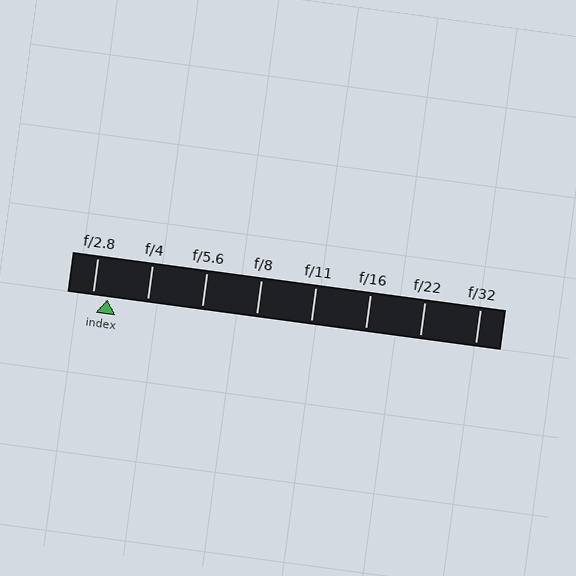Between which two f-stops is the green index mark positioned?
The index mark is between f/2.8 and f/4.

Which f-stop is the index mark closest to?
The index mark is closest to f/2.8.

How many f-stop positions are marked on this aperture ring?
There are 8 f-stop positions marked.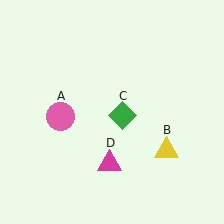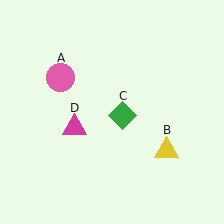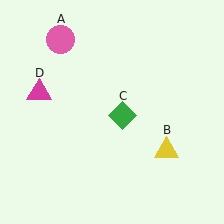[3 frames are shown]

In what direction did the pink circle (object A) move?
The pink circle (object A) moved up.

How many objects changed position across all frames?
2 objects changed position: pink circle (object A), magenta triangle (object D).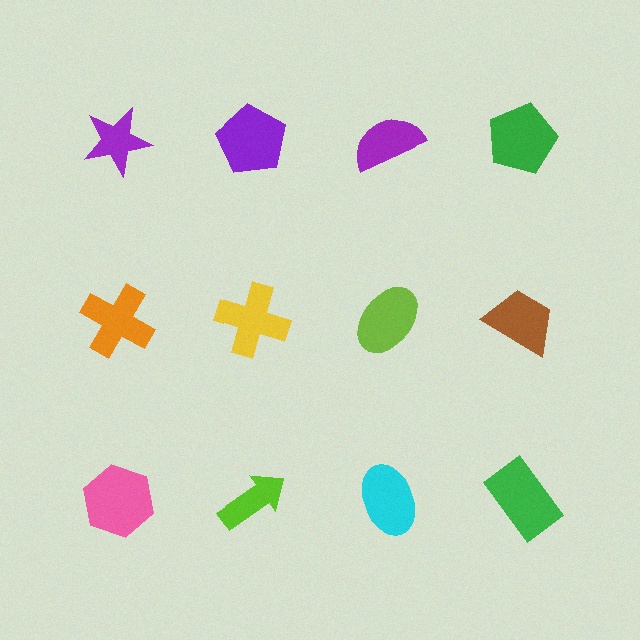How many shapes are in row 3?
4 shapes.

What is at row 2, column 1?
An orange cross.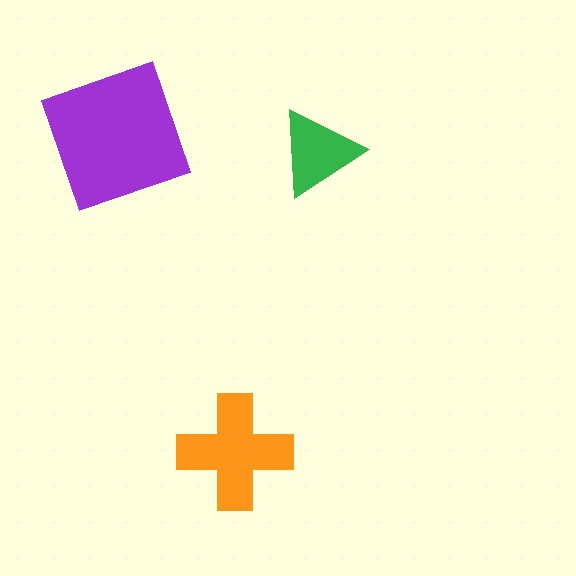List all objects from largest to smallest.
The purple square, the orange cross, the green triangle.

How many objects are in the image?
There are 3 objects in the image.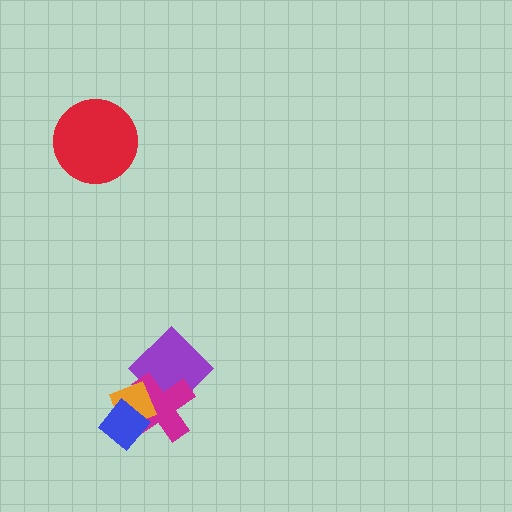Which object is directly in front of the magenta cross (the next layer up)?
The orange diamond is directly in front of the magenta cross.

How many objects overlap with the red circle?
0 objects overlap with the red circle.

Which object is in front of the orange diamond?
The blue diamond is in front of the orange diamond.